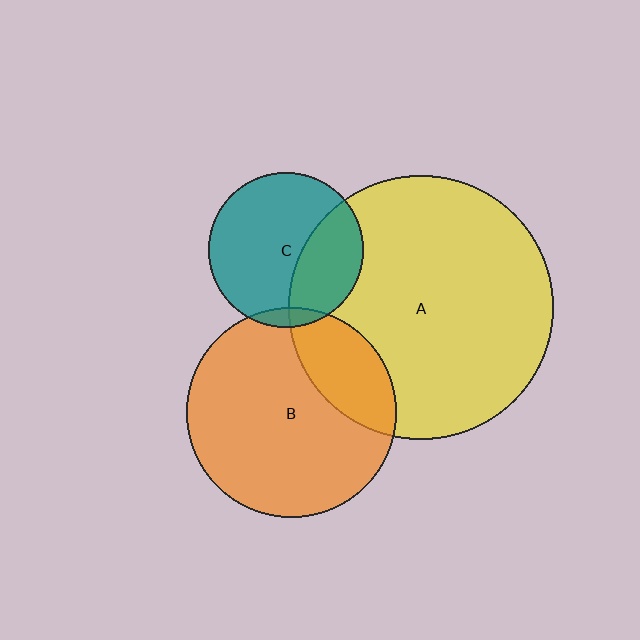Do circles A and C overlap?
Yes.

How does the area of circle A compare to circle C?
Approximately 2.9 times.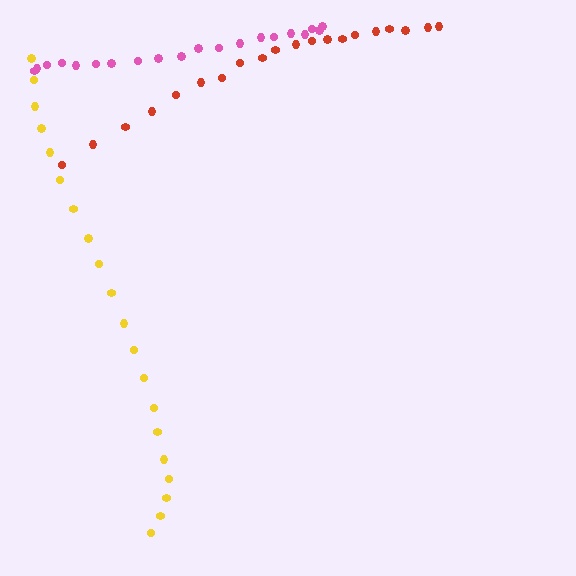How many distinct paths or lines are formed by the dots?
There are 3 distinct paths.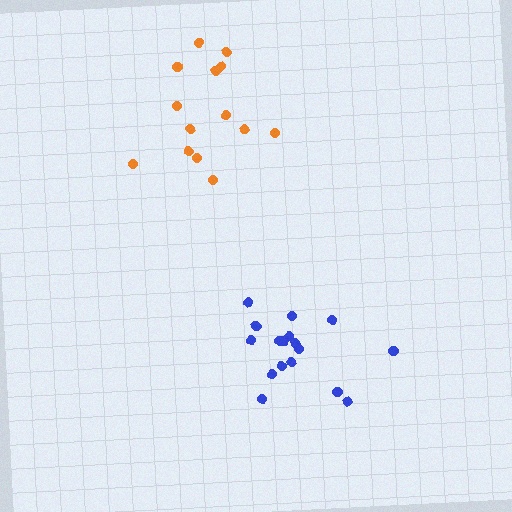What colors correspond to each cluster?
The clusters are colored: orange, blue.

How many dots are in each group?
Group 1: 14 dots, Group 2: 17 dots (31 total).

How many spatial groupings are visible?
There are 2 spatial groupings.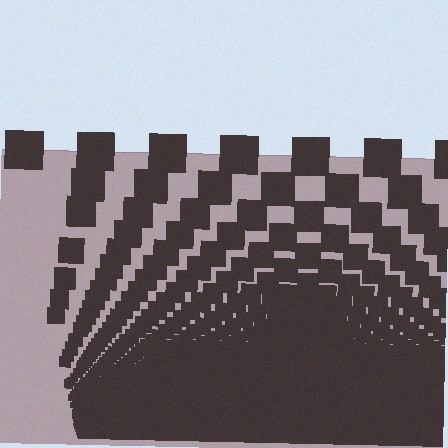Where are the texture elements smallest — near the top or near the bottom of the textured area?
Near the bottom.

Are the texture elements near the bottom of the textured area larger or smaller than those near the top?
Smaller. The gradient is inverted — elements near the bottom are smaller and denser.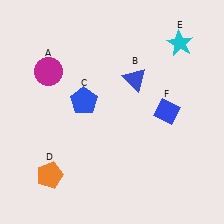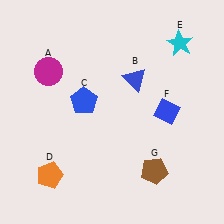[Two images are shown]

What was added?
A brown pentagon (G) was added in Image 2.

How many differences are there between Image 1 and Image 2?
There is 1 difference between the two images.